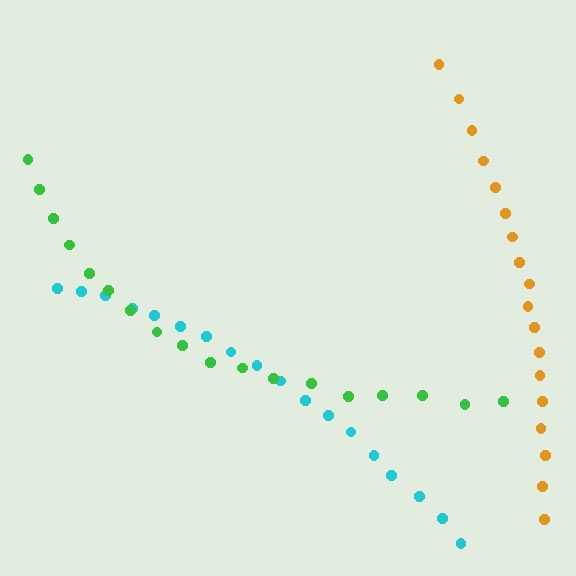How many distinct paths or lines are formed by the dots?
There are 3 distinct paths.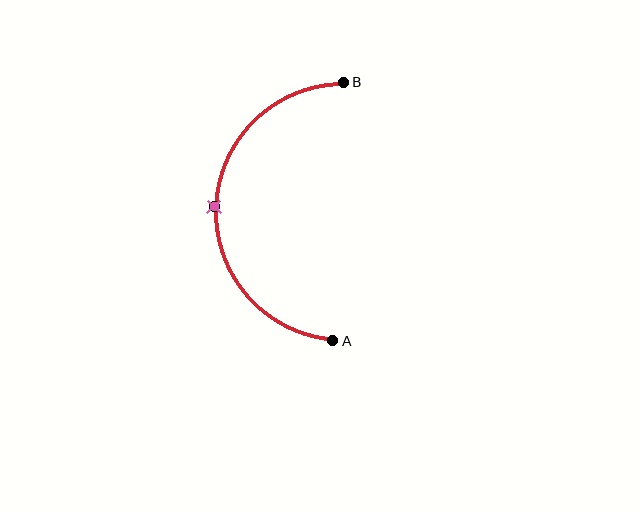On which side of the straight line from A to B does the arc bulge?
The arc bulges to the left of the straight line connecting A and B.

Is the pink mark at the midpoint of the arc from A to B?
Yes. The pink mark lies on the arc at equal arc-length from both A and B — it is the arc midpoint.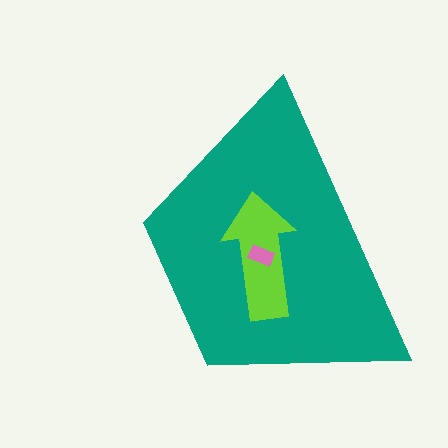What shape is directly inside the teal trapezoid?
The lime arrow.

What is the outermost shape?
The teal trapezoid.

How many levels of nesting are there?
3.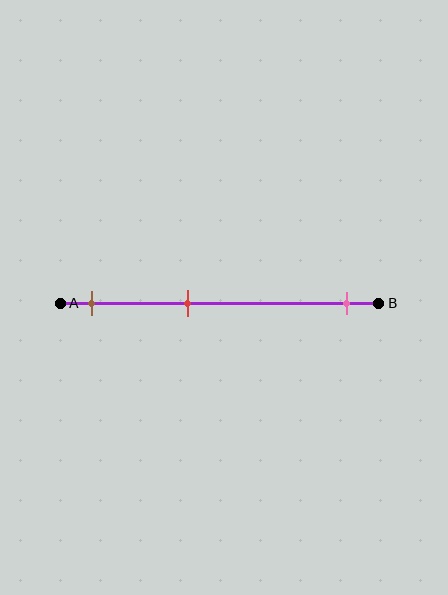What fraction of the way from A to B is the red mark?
The red mark is approximately 40% (0.4) of the way from A to B.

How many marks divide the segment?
There are 3 marks dividing the segment.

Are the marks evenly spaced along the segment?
No, the marks are not evenly spaced.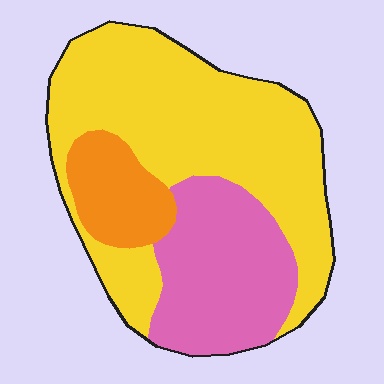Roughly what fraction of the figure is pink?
Pink takes up about one quarter (1/4) of the figure.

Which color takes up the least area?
Orange, at roughly 15%.